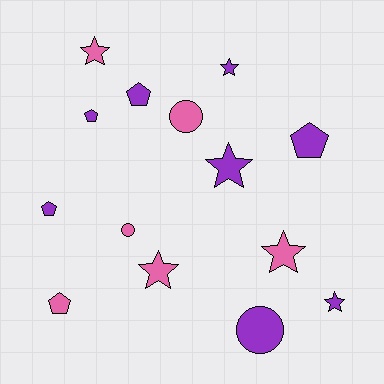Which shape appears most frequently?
Star, with 6 objects.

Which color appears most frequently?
Purple, with 8 objects.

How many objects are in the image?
There are 14 objects.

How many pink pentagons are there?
There is 1 pink pentagon.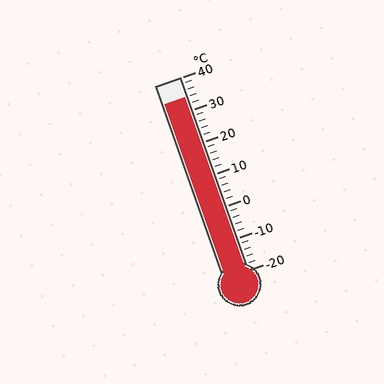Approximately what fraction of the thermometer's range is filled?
The thermometer is filled to approximately 90% of its range.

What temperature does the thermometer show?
The thermometer shows approximately 34°C.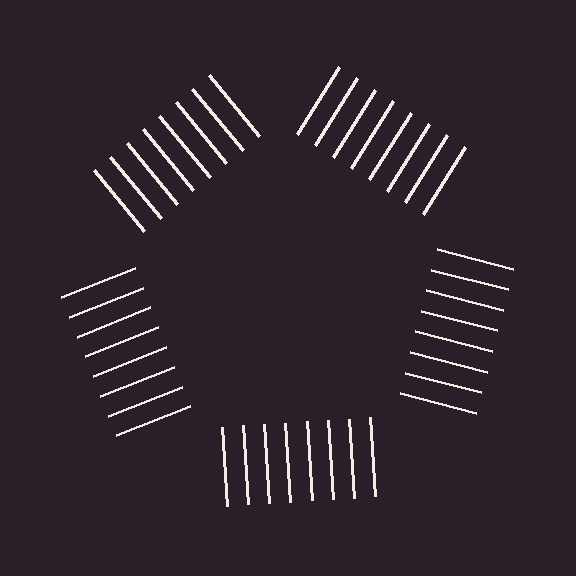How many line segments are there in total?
40 — 8 along each of the 5 edges.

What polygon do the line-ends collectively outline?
An illusory pentagon — the line segments terminate on its edges but no continuous stroke is drawn.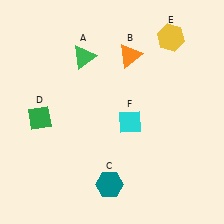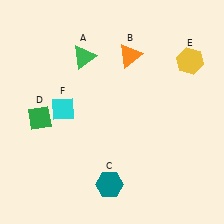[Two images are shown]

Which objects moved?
The objects that moved are: the yellow hexagon (E), the cyan diamond (F).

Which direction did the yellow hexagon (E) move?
The yellow hexagon (E) moved down.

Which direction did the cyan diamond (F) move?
The cyan diamond (F) moved left.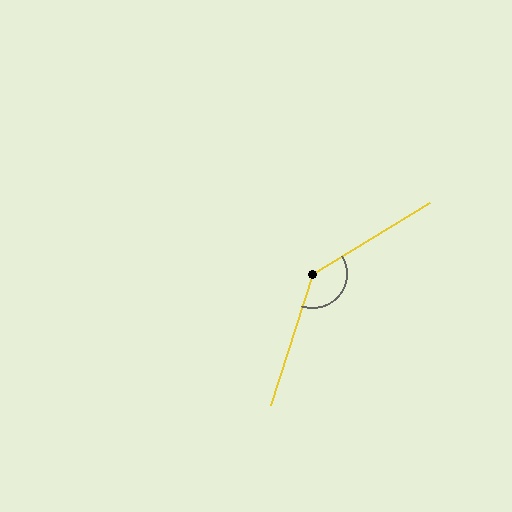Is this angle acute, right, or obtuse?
It is obtuse.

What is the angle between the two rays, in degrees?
Approximately 139 degrees.